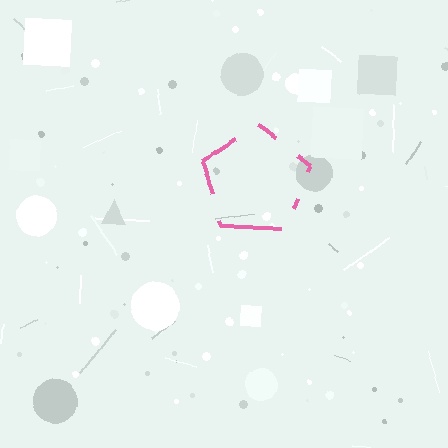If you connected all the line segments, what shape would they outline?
They would outline a pentagon.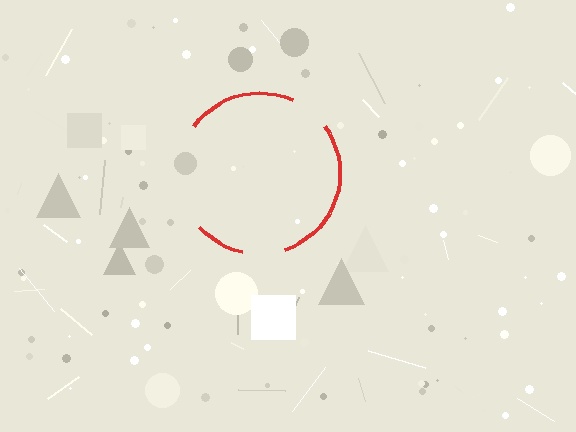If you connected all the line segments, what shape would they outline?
They would outline a circle.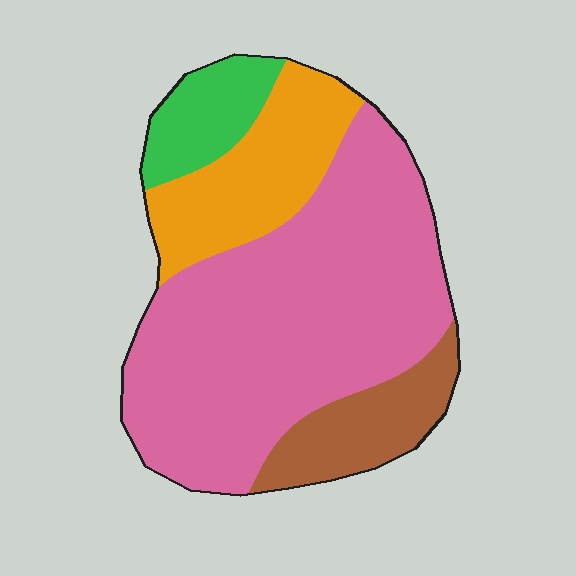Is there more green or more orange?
Orange.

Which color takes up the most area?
Pink, at roughly 60%.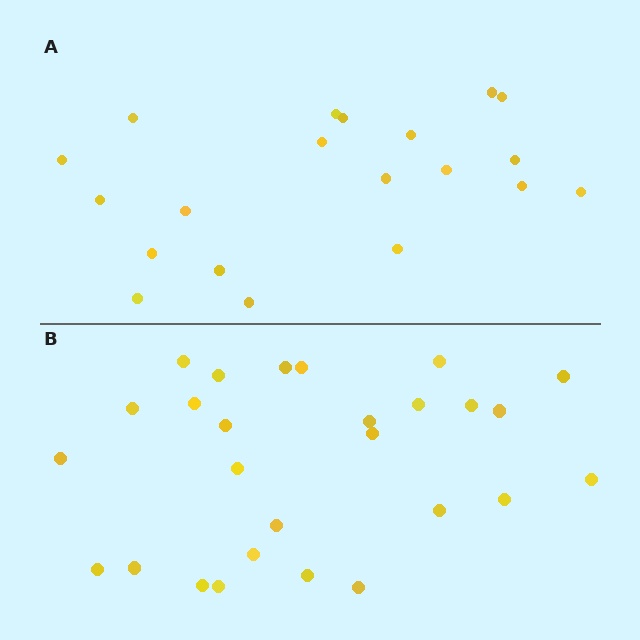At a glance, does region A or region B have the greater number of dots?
Region B (the bottom region) has more dots.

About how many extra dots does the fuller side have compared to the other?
Region B has roughly 8 or so more dots than region A.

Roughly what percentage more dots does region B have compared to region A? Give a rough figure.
About 35% more.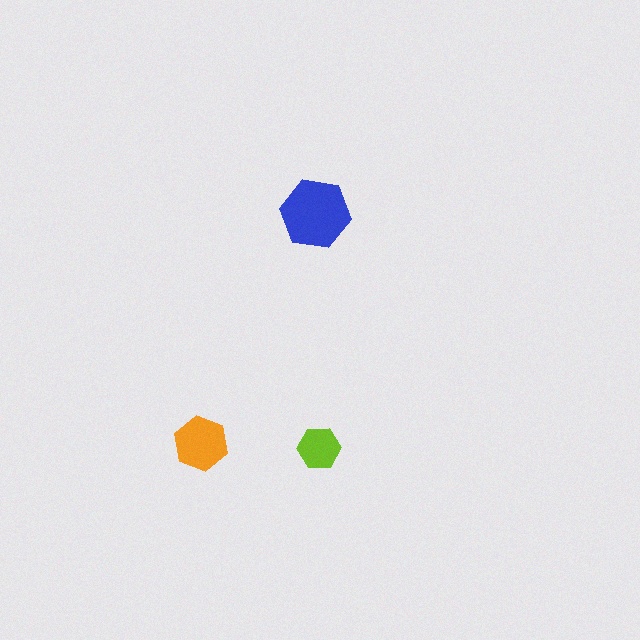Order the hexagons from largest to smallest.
the blue one, the orange one, the lime one.